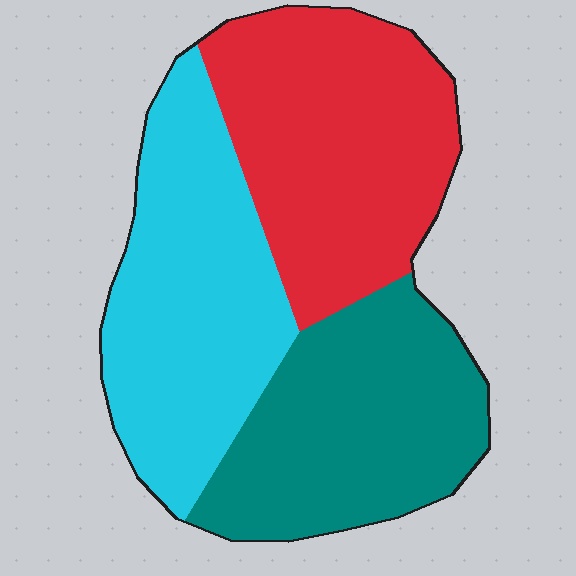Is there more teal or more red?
Red.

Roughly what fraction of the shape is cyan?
Cyan covers roughly 35% of the shape.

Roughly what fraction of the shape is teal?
Teal covers 31% of the shape.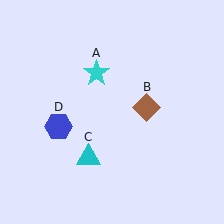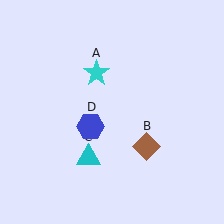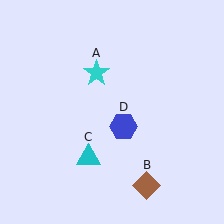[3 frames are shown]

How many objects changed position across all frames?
2 objects changed position: brown diamond (object B), blue hexagon (object D).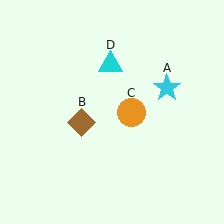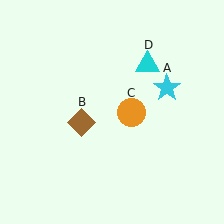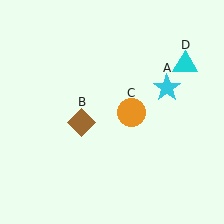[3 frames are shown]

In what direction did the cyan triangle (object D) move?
The cyan triangle (object D) moved right.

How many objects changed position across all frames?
1 object changed position: cyan triangle (object D).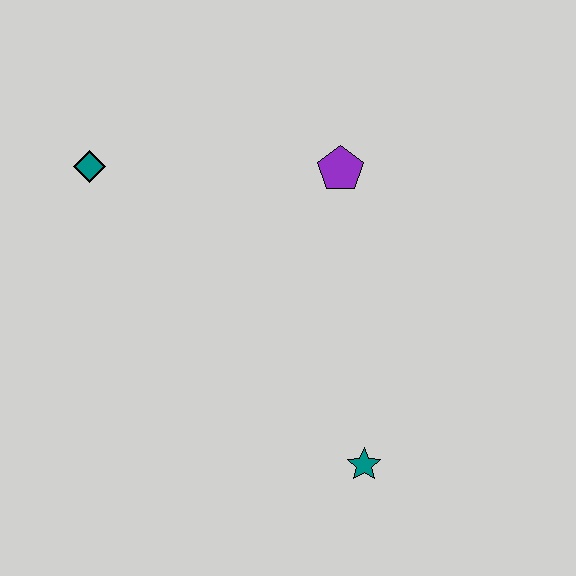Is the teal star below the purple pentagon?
Yes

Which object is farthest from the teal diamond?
The teal star is farthest from the teal diamond.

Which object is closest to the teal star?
The purple pentagon is closest to the teal star.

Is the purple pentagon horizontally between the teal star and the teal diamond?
Yes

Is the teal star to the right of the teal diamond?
Yes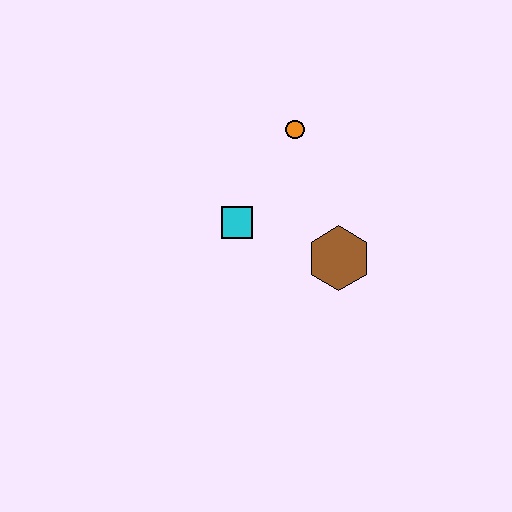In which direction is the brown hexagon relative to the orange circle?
The brown hexagon is below the orange circle.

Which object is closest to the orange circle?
The cyan square is closest to the orange circle.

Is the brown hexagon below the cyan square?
Yes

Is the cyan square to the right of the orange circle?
No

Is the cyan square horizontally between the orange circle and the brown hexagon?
No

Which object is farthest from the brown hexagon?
The orange circle is farthest from the brown hexagon.